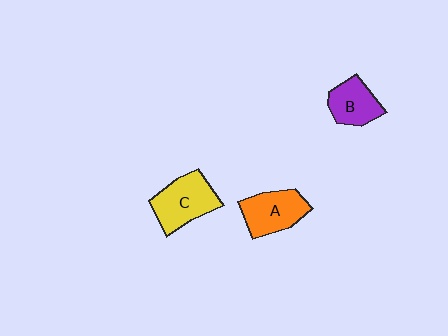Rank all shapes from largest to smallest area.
From largest to smallest: C (yellow), A (orange), B (purple).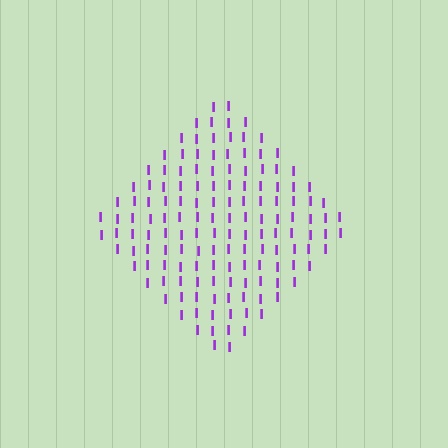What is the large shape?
The large shape is a diamond.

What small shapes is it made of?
It is made of small letter I's.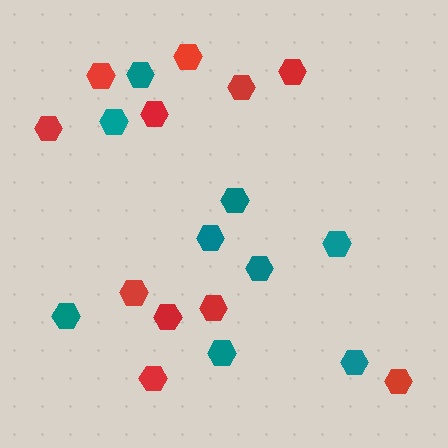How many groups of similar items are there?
There are 2 groups: one group of teal hexagons (9) and one group of red hexagons (11).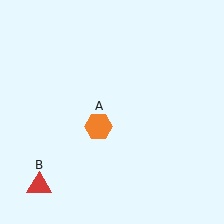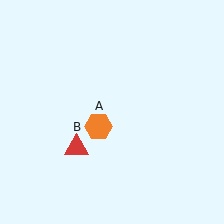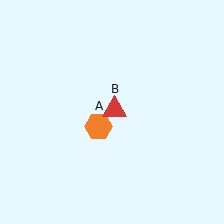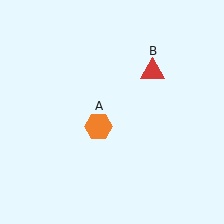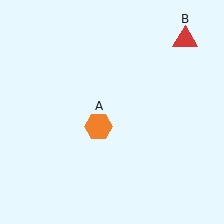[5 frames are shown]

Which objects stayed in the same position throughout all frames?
Orange hexagon (object A) remained stationary.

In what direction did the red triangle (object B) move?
The red triangle (object B) moved up and to the right.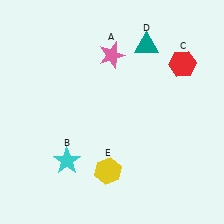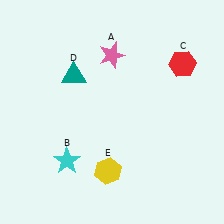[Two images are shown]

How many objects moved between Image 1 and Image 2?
1 object moved between the two images.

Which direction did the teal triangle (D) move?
The teal triangle (D) moved left.